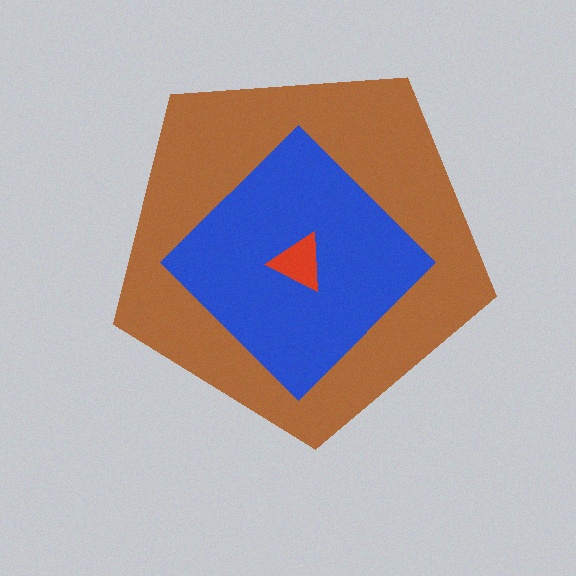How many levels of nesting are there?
3.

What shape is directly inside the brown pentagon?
The blue diamond.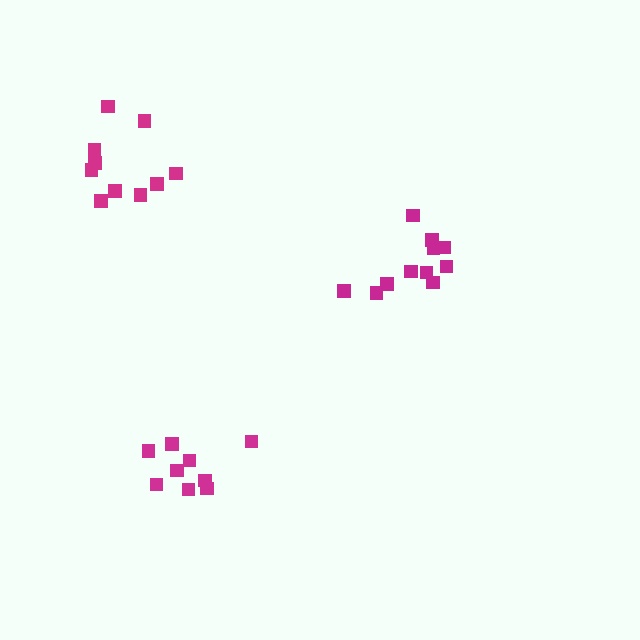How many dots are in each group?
Group 1: 12 dots, Group 2: 9 dots, Group 3: 10 dots (31 total).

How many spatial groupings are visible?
There are 3 spatial groupings.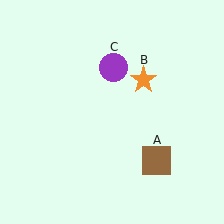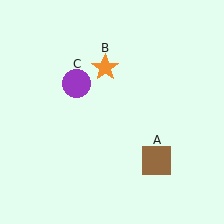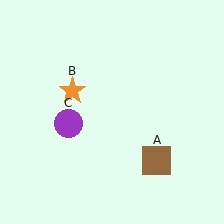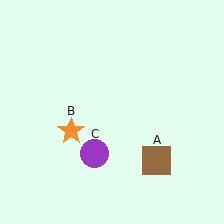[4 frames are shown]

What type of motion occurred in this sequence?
The orange star (object B), purple circle (object C) rotated counterclockwise around the center of the scene.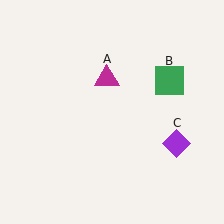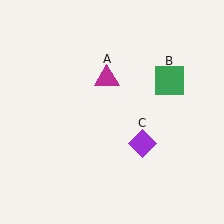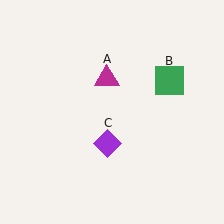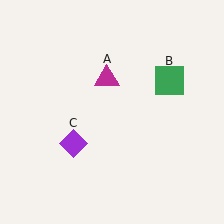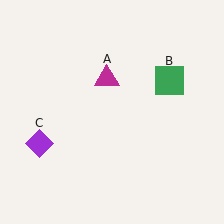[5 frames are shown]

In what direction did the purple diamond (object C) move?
The purple diamond (object C) moved left.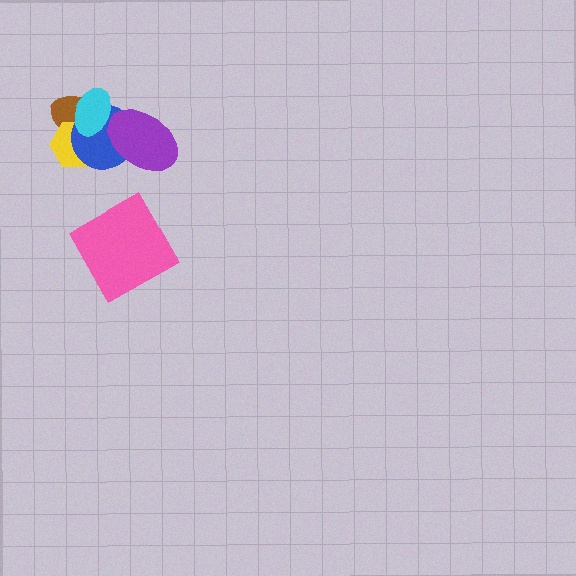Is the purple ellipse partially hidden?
No, no other shape covers it.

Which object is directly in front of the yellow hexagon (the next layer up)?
The blue circle is directly in front of the yellow hexagon.